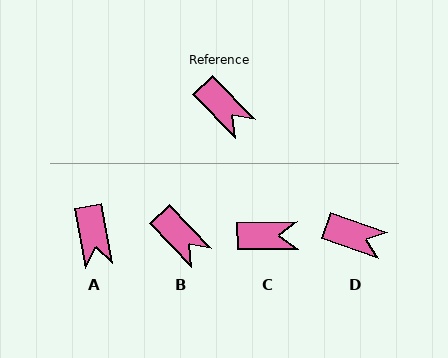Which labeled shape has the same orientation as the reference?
B.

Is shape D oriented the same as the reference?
No, it is off by about 27 degrees.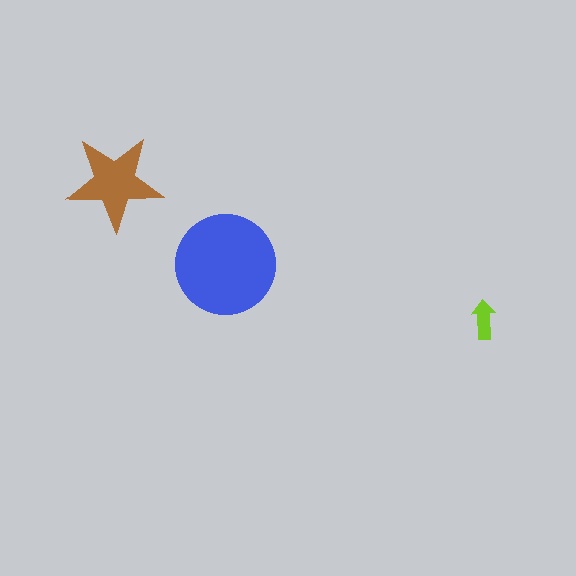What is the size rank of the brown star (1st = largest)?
2nd.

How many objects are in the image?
There are 3 objects in the image.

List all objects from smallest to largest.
The lime arrow, the brown star, the blue circle.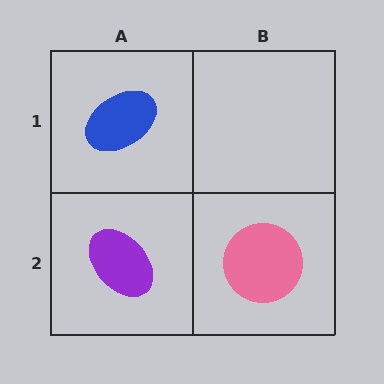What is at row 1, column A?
A blue ellipse.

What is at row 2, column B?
A pink circle.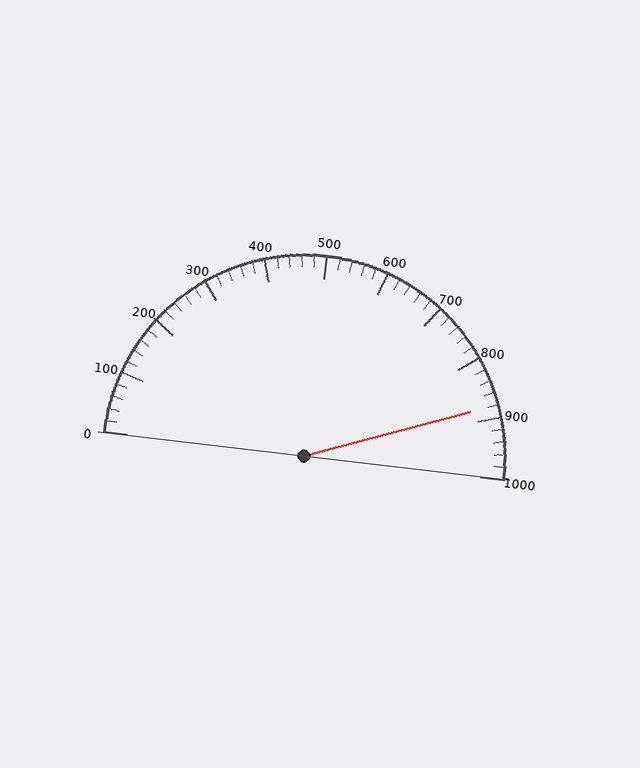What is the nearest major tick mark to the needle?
The nearest major tick mark is 900.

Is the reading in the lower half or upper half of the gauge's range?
The reading is in the upper half of the range (0 to 1000).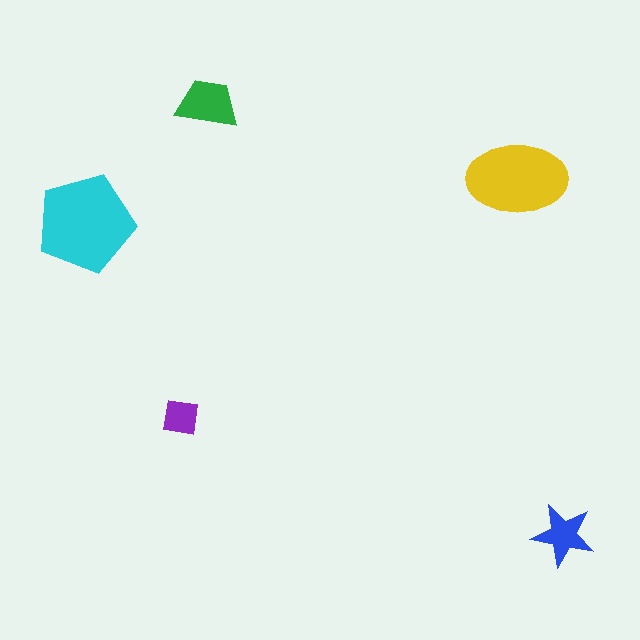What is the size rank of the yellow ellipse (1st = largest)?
2nd.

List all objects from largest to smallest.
The cyan pentagon, the yellow ellipse, the green trapezoid, the blue star, the purple square.